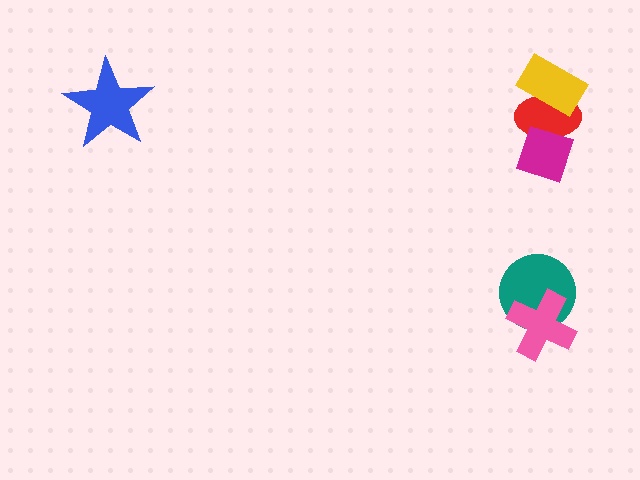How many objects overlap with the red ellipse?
2 objects overlap with the red ellipse.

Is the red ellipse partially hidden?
Yes, it is partially covered by another shape.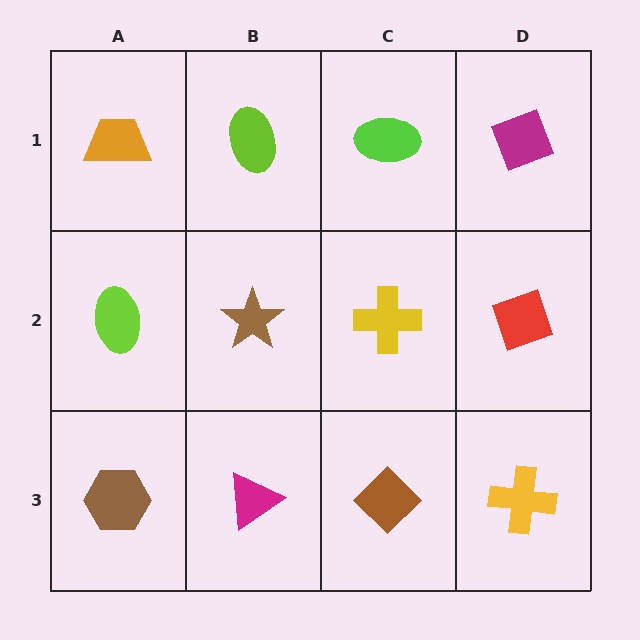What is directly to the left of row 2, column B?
A lime ellipse.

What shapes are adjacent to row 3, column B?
A brown star (row 2, column B), a brown hexagon (row 3, column A), a brown diamond (row 3, column C).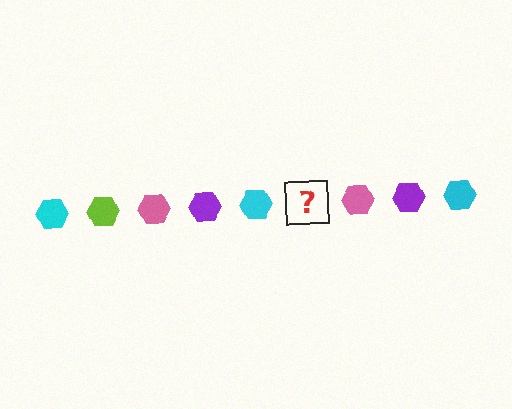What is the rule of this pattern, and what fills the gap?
The rule is that the pattern cycles through cyan, lime, pink, purple hexagons. The gap should be filled with a lime hexagon.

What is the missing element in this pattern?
The missing element is a lime hexagon.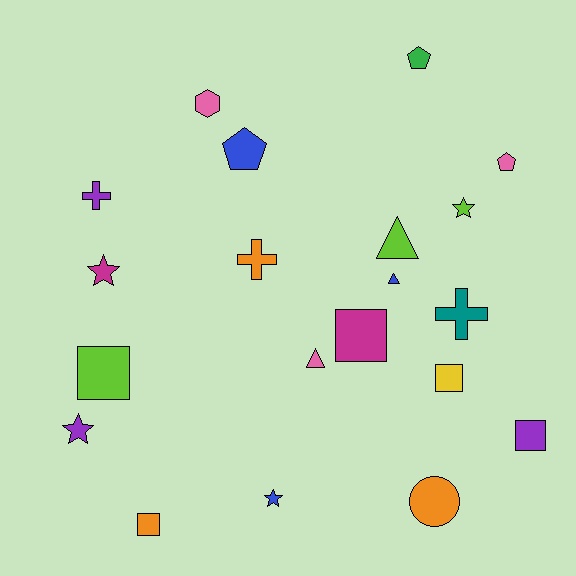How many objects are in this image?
There are 20 objects.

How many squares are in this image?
There are 5 squares.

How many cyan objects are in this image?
There are no cyan objects.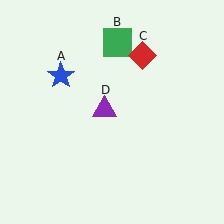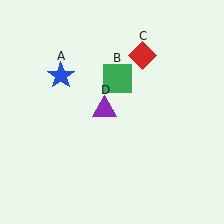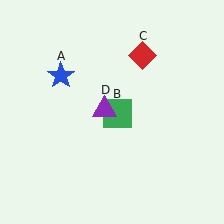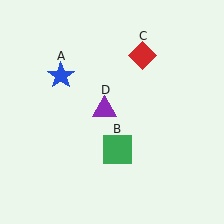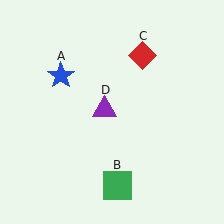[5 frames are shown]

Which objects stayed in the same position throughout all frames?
Blue star (object A) and red diamond (object C) and purple triangle (object D) remained stationary.